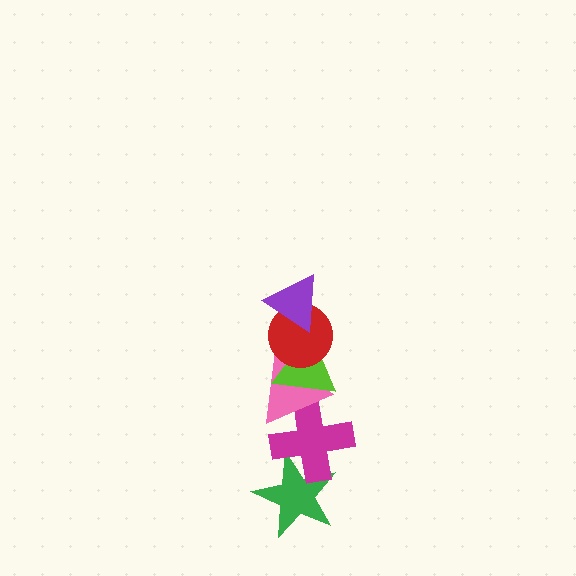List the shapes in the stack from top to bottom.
From top to bottom: the purple triangle, the red circle, the lime triangle, the pink triangle, the magenta cross, the green star.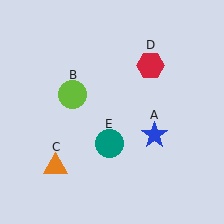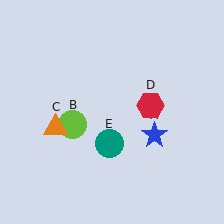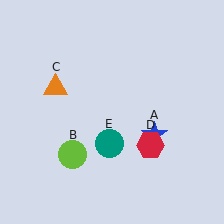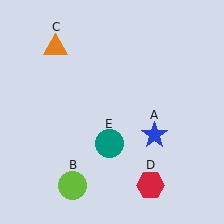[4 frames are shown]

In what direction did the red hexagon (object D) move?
The red hexagon (object D) moved down.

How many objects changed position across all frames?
3 objects changed position: lime circle (object B), orange triangle (object C), red hexagon (object D).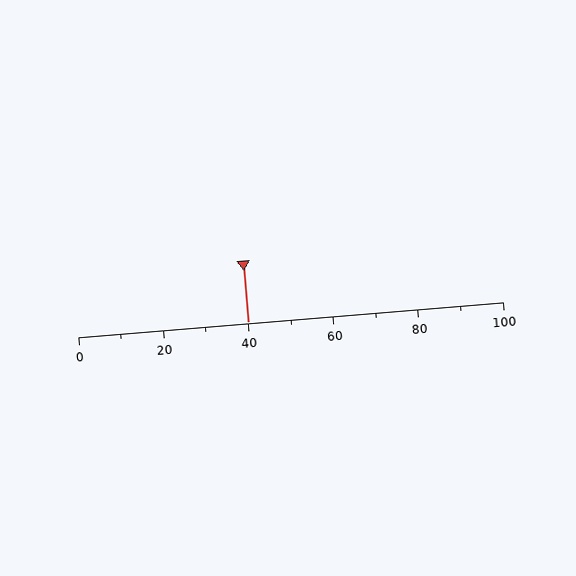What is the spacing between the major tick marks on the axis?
The major ticks are spaced 20 apart.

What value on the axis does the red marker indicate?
The marker indicates approximately 40.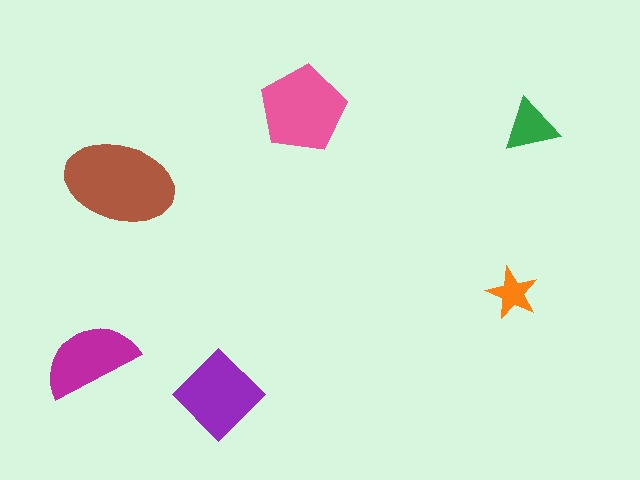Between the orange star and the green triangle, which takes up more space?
The green triangle.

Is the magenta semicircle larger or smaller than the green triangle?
Larger.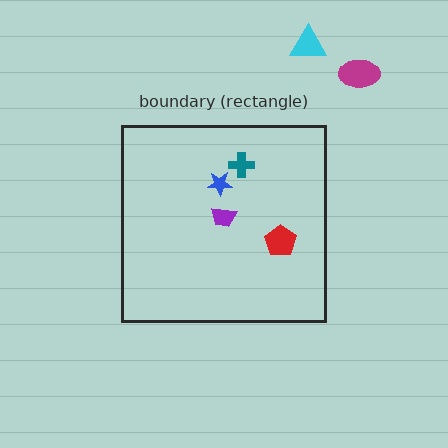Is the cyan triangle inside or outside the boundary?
Outside.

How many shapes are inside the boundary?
4 inside, 2 outside.